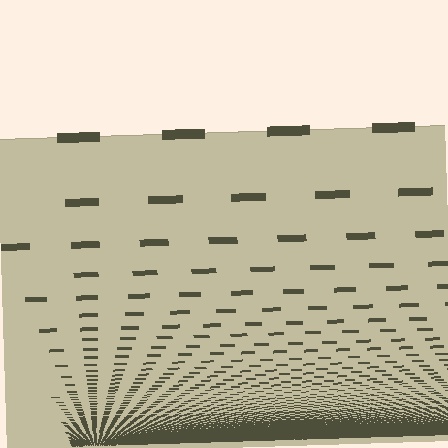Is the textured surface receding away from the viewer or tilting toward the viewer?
The surface appears to tilt toward the viewer. Texture elements get larger and sparser toward the top.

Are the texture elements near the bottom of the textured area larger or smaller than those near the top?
Smaller. The gradient is inverted — elements near the bottom are smaller and denser.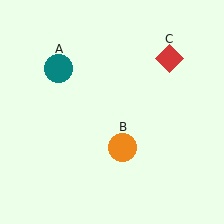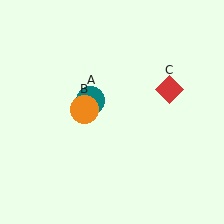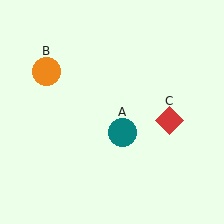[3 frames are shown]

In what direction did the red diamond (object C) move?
The red diamond (object C) moved down.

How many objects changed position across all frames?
3 objects changed position: teal circle (object A), orange circle (object B), red diamond (object C).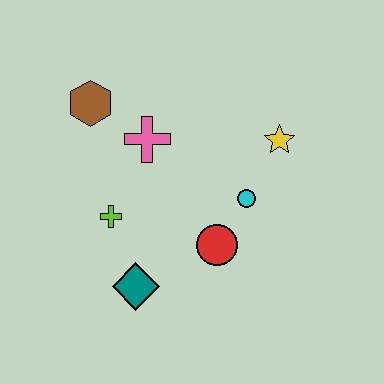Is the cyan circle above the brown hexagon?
No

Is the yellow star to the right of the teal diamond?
Yes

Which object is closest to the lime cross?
The teal diamond is closest to the lime cross.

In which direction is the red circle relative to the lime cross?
The red circle is to the right of the lime cross.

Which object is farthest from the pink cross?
The teal diamond is farthest from the pink cross.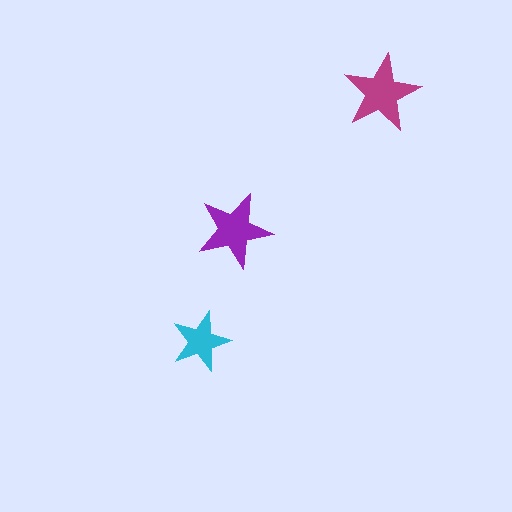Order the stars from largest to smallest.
the magenta one, the purple one, the cyan one.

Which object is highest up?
The magenta star is topmost.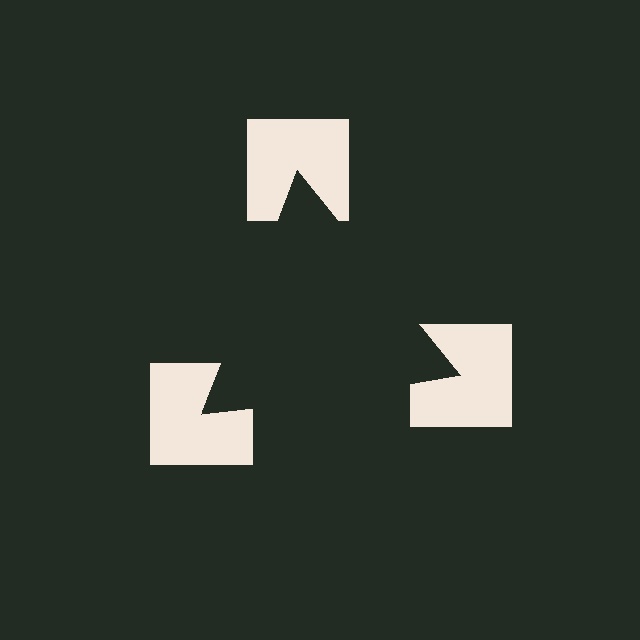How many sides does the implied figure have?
3 sides.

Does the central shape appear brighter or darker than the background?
It typically appears slightly darker than the background, even though no actual brightness change is drawn.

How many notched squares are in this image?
There are 3 — one at each vertex of the illusory triangle.